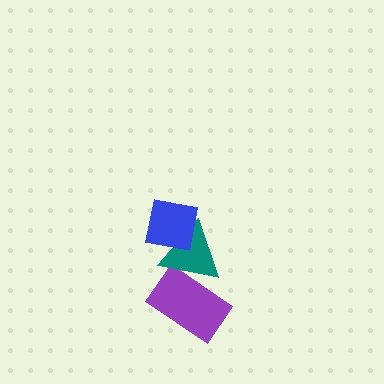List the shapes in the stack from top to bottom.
From top to bottom: the blue square, the teal triangle, the purple rectangle.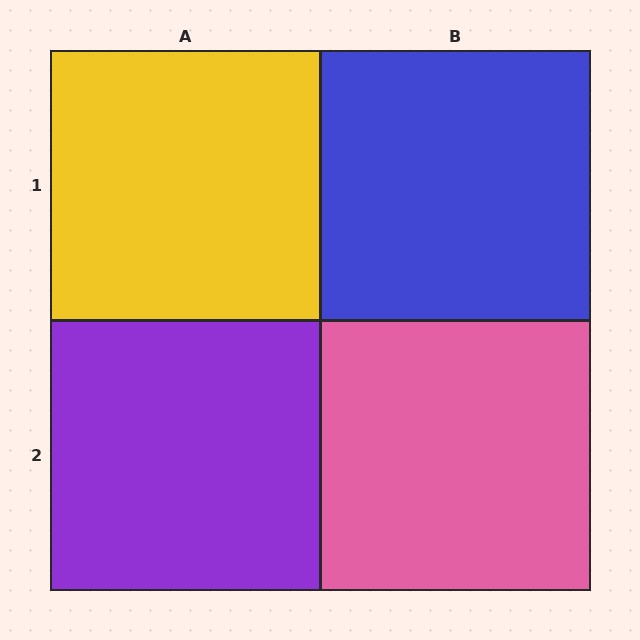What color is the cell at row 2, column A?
Purple.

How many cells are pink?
1 cell is pink.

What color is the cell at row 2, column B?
Pink.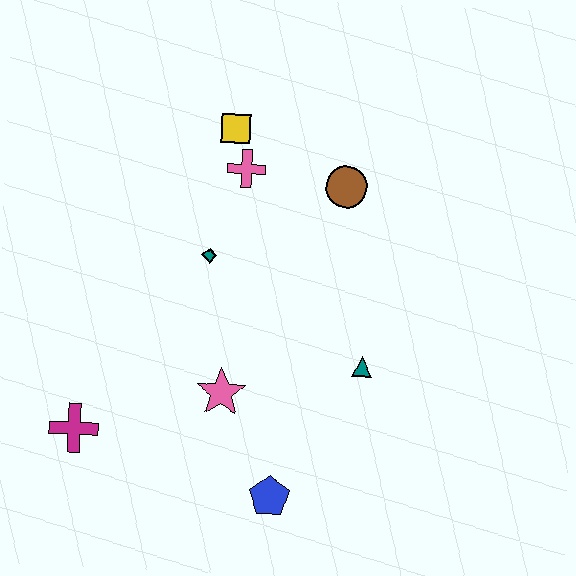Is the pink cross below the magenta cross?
No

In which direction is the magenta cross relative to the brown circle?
The magenta cross is to the left of the brown circle.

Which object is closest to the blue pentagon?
The pink star is closest to the blue pentagon.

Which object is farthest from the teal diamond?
The blue pentagon is farthest from the teal diamond.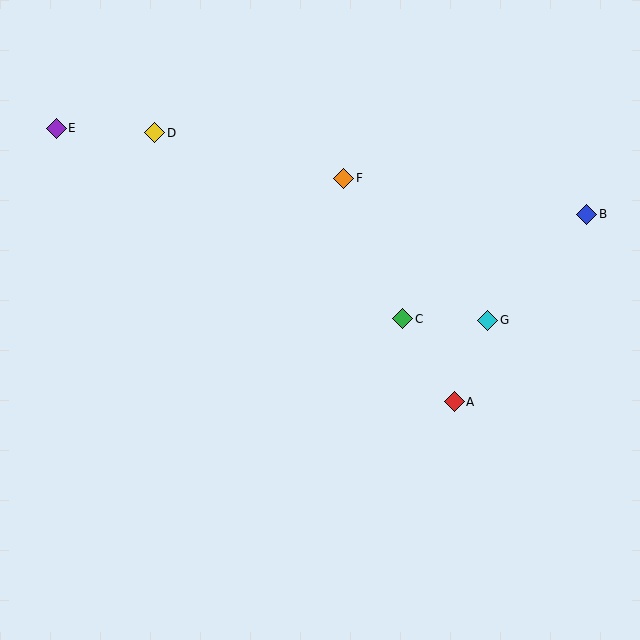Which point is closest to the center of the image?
Point C at (403, 319) is closest to the center.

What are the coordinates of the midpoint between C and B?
The midpoint between C and B is at (495, 266).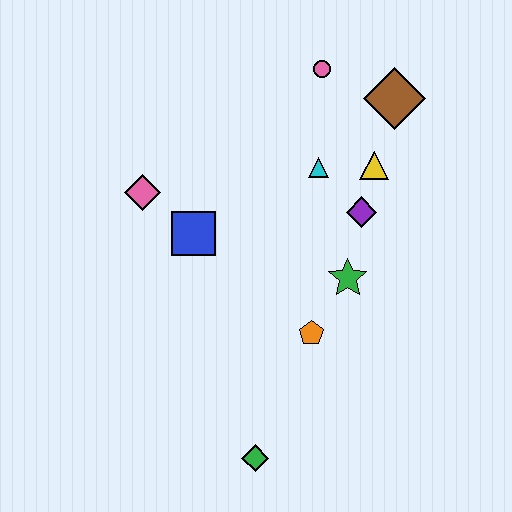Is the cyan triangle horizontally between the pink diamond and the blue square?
No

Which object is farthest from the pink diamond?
The green diamond is farthest from the pink diamond.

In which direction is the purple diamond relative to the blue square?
The purple diamond is to the right of the blue square.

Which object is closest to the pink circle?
The brown diamond is closest to the pink circle.